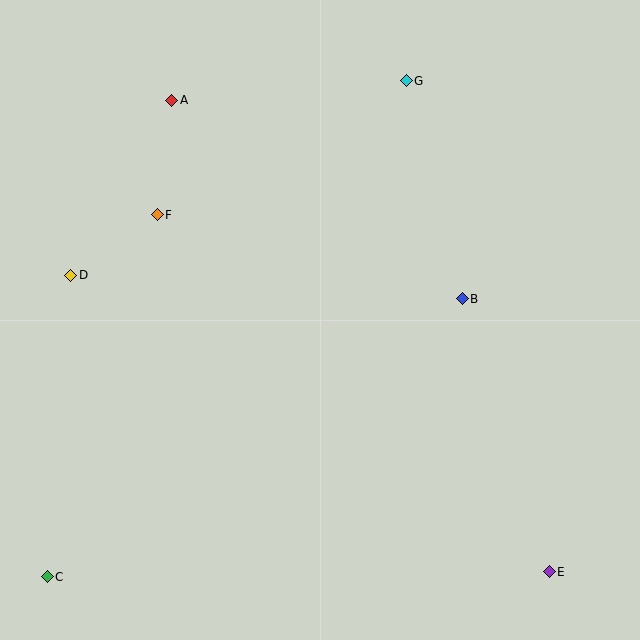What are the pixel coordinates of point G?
Point G is at (406, 81).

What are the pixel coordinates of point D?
Point D is at (71, 275).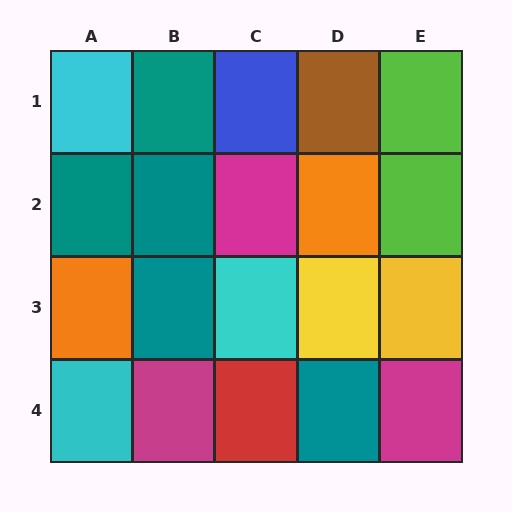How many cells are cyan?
3 cells are cyan.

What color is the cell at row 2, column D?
Orange.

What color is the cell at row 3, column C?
Cyan.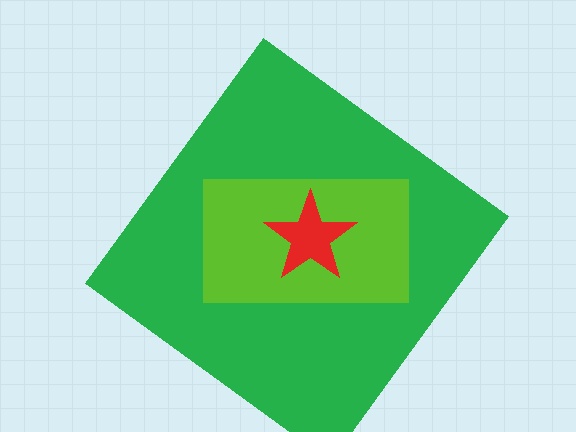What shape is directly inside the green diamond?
The lime rectangle.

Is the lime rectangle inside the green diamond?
Yes.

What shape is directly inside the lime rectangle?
The red star.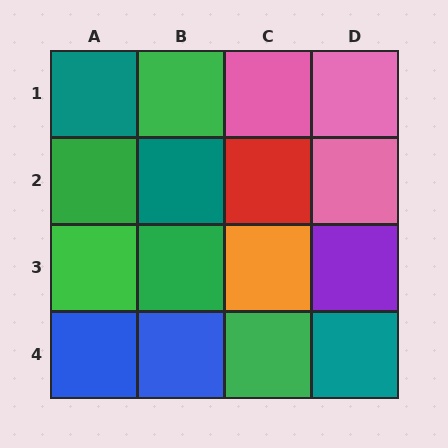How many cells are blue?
2 cells are blue.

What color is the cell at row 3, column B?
Green.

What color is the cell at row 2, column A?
Green.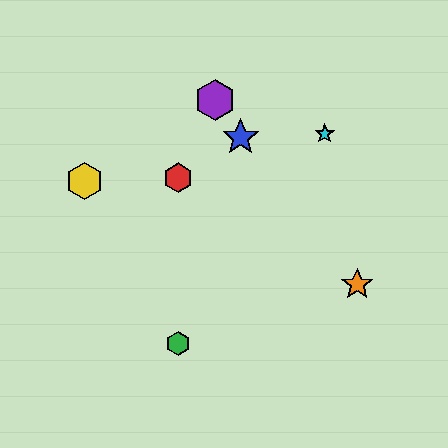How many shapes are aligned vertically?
2 shapes (the red hexagon, the green hexagon) are aligned vertically.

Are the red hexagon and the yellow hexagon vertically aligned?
No, the red hexagon is at x≈178 and the yellow hexagon is at x≈85.